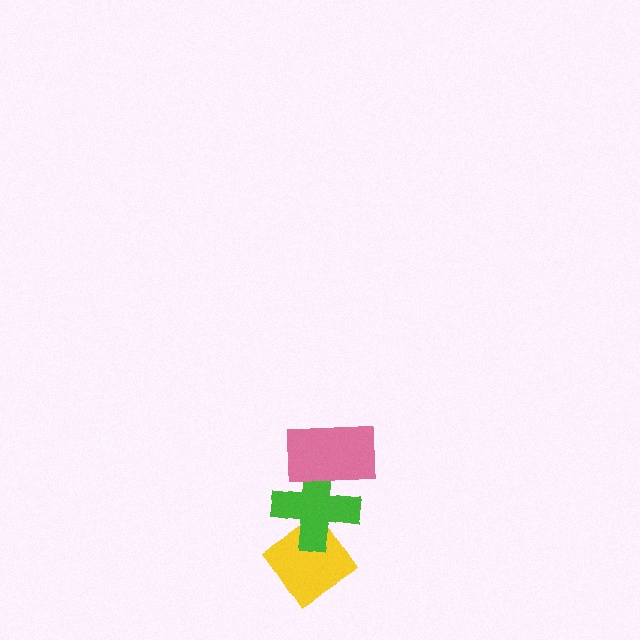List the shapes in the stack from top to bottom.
From top to bottom: the pink rectangle, the green cross, the yellow diamond.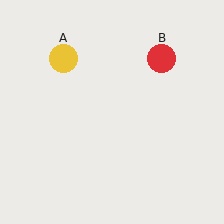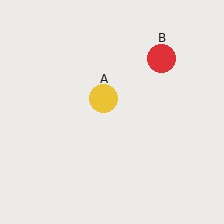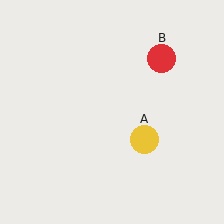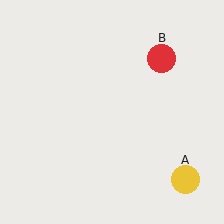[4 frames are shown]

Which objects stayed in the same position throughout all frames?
Red circle (object B) remained stationary.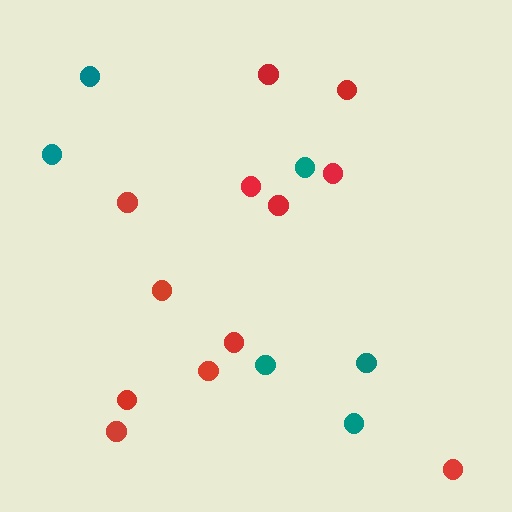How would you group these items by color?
There are 2 groups: one group of red circles (12) and one group of teal circles (6).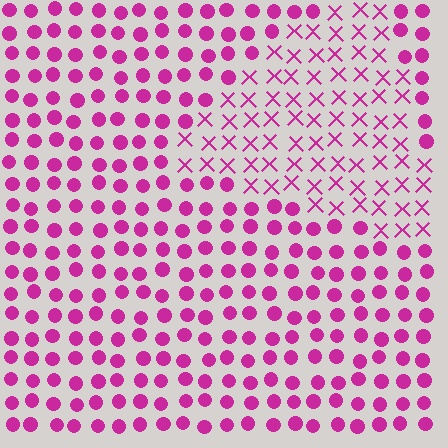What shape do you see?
I see a triangle.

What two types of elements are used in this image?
The image uses X marks inside the triangle region and circles outside it.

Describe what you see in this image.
The image is filled with small magenta elements arranged in a uniform grid. A triangle-shaped region contains X marks, while the surrounding area contains circles. The boundary is defined purely by the change in element shape.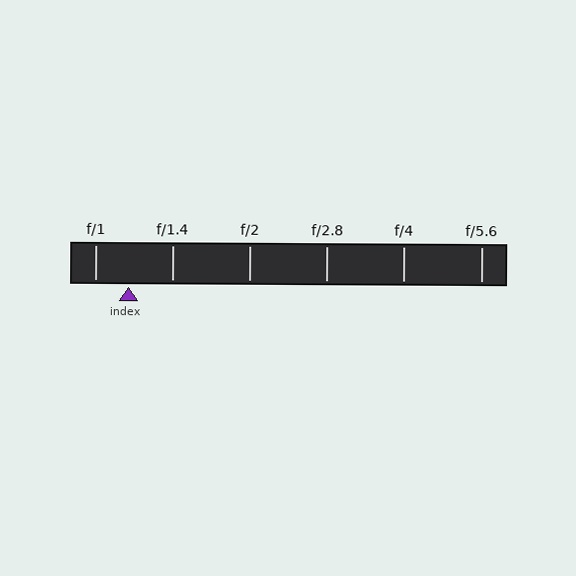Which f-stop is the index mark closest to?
The index mark is closest to f/1.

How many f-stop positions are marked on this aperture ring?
There are 6 f-stop positions marked.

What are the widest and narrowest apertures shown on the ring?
The widest aperture shown is f/1 and the narrowest is f/5.6.